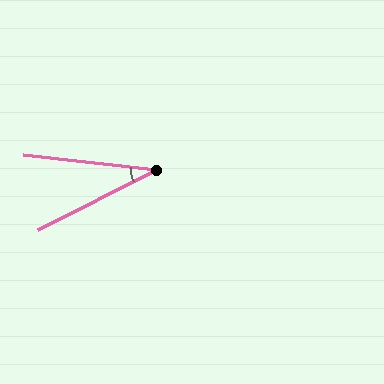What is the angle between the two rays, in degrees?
Approximately 33 degrees.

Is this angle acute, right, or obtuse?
It is acute.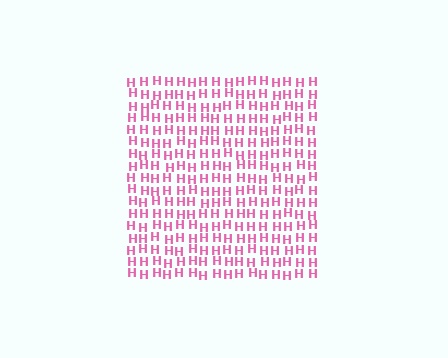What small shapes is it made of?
It is made of small letter H's.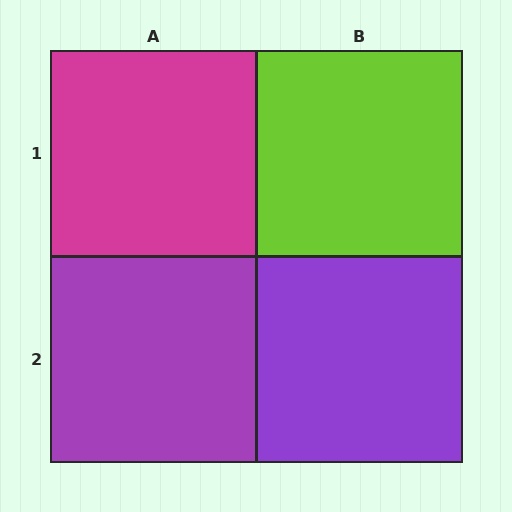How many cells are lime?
1 cell is lime.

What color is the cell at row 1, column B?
Lime.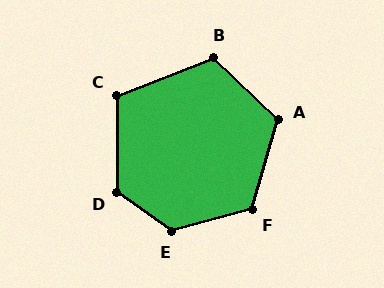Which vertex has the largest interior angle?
E, at approximately 130 degrees.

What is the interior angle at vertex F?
Approximately 120 degrees (obtuse).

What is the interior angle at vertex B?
Approximately 114 degrees (obtuse).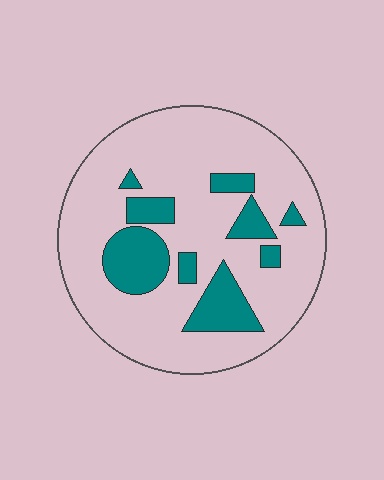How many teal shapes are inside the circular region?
9.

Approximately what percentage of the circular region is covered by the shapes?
Approximately 20%.